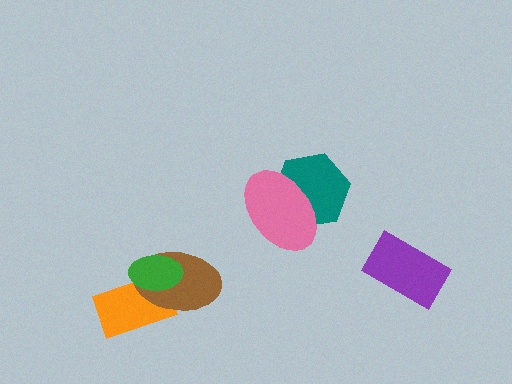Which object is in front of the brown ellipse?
The green ellipse is in front of the brown ellipse.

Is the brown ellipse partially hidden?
Yes, it is partially covered by another shape.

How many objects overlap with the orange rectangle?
2 objects overlap with the orange rectangle.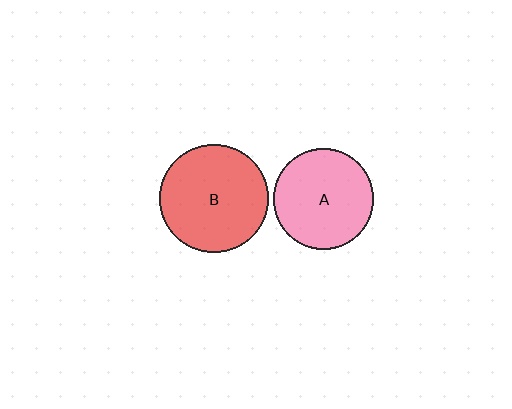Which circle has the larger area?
Circle B (red).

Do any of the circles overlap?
No, none of the circles overlap.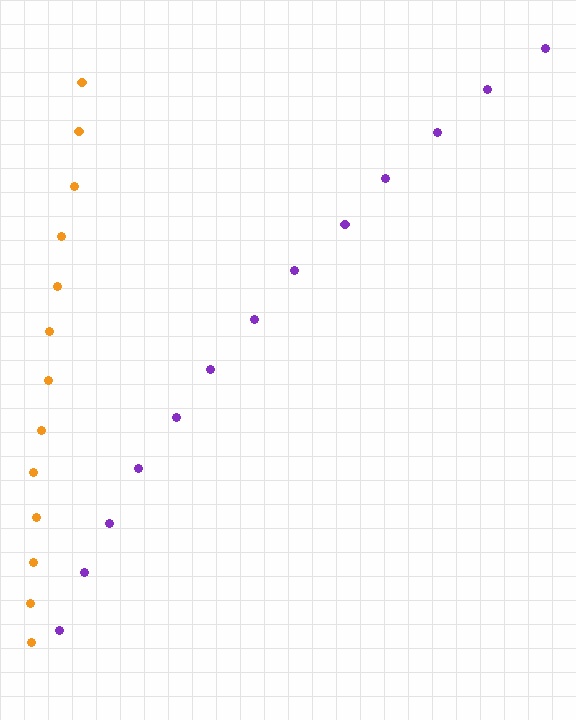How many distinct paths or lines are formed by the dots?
There are 2 distinct paths.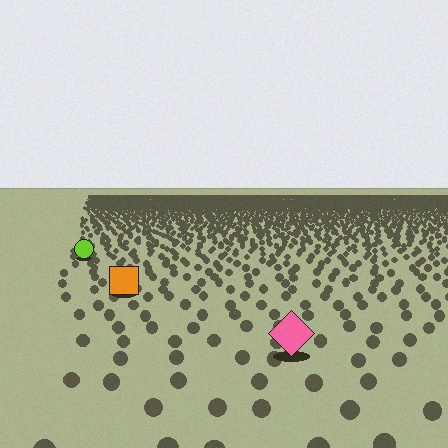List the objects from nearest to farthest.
From nearest to farthest: the pink diamond, the orange square, the lime circle.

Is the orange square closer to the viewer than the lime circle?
Yes. The orange square is closer — you can tell from the texture gradient: the ground texture is coarser near it.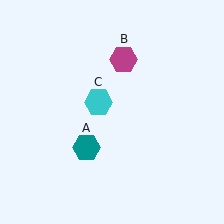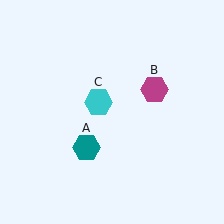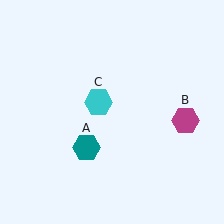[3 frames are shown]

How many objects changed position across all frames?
1 object changed position: magenta hexagon (object B).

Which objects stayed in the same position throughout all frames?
Teal hexagon (object A) and cyan hexagon (object C) remained stationary.